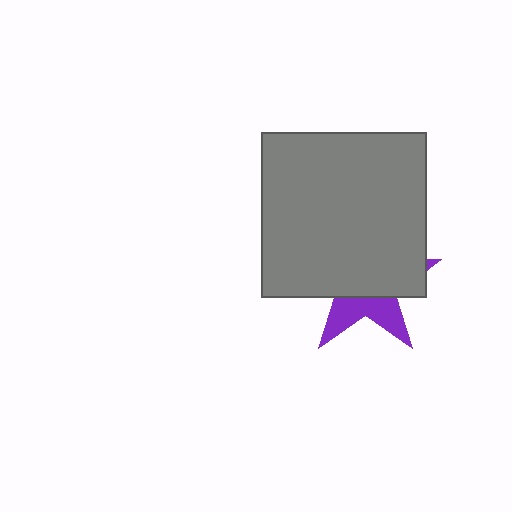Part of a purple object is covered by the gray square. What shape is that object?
It is a star.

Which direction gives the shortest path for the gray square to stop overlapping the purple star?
Moving up gives the shortest separation.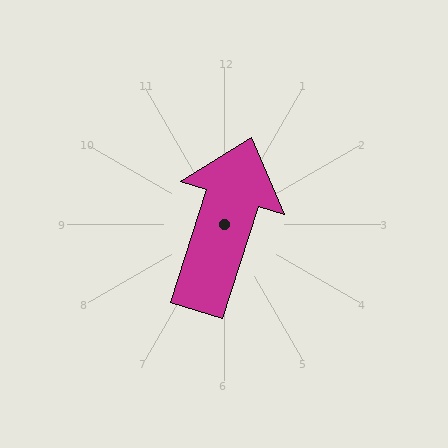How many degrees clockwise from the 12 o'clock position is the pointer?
Approximately 18 degrees.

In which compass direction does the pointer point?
North.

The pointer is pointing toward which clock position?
Roughly 1 o'clock.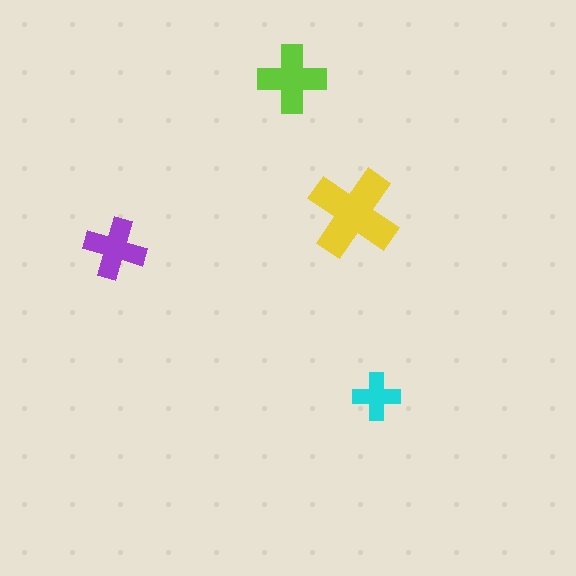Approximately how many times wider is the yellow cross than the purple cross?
About 1.5 times wider.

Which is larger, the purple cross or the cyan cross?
The purple one.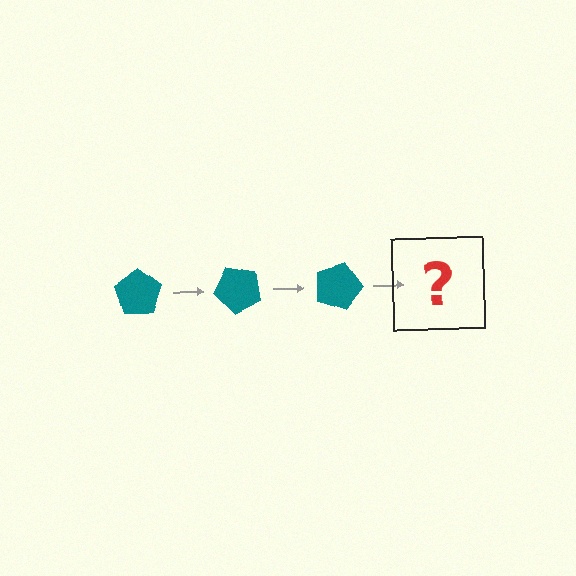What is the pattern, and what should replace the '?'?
The pattern is that the pentagon rotates 45 degrees each step. The '?' should be a teal pentagon rotated 135 degrees.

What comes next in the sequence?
The next element should be a teal pentagon rotated 135 degrees.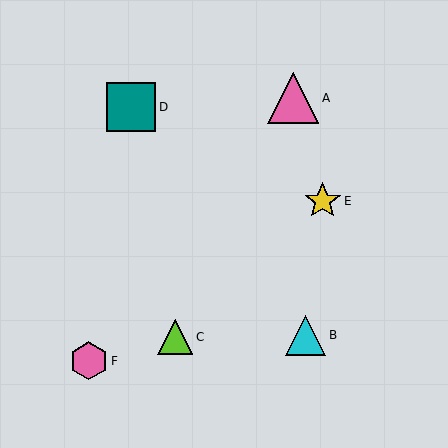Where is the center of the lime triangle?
The center of the lime triangle is at (175, 337).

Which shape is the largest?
The pink triangle (labeled A) is the largest.